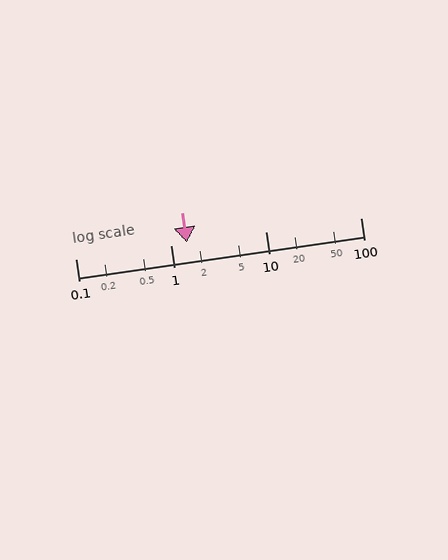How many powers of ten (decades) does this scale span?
The scale spans 3 decades, from 0.1 to 100.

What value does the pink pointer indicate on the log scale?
The pointer indicates approximately 1.5.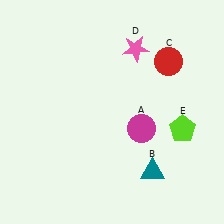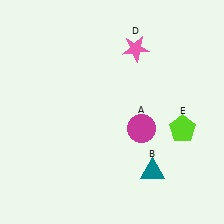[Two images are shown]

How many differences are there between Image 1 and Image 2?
There is 1 difference between the two images.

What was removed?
The red circle (C) was removed in Image 2.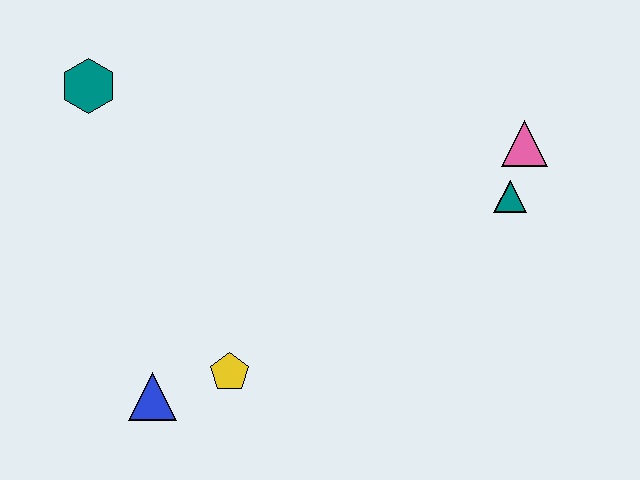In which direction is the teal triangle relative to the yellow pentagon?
The teal triangle is to the right of the yellow pentagon.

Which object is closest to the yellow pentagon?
The blue triangle is closest to the yellow pentagon.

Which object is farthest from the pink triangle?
The blue triangle is farthest from the pink triangle.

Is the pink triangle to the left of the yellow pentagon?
No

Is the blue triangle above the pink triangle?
No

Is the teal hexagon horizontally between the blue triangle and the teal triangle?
No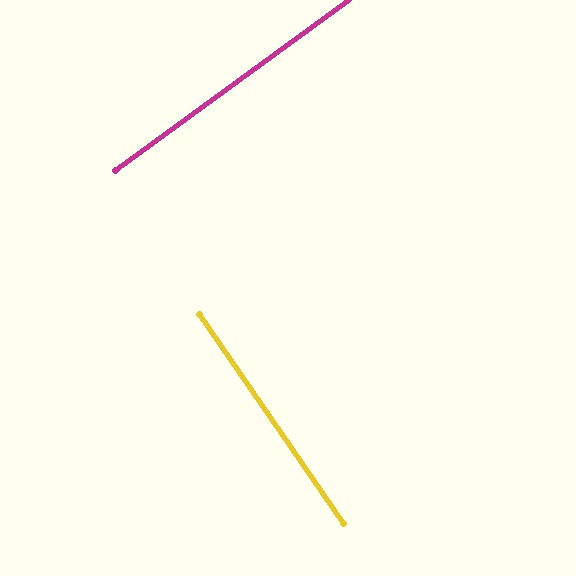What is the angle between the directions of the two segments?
Approximately 88 degrees.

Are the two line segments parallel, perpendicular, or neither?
Perpendicular — they meet at approximately 88°.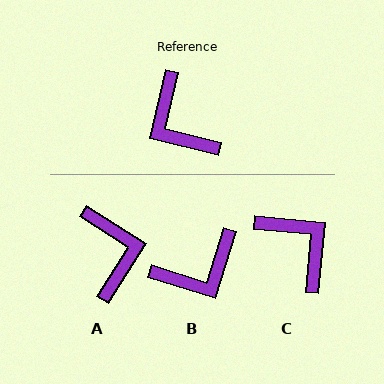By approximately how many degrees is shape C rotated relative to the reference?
Approximately 172 degrees clockwise.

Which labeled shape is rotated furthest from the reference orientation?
C, about 172 degrees away.